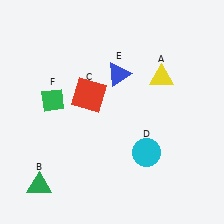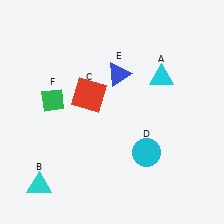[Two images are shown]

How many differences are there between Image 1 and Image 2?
There are 2 differences between the two images.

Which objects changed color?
A changed from yellow to cyan. B changed from green to cyan.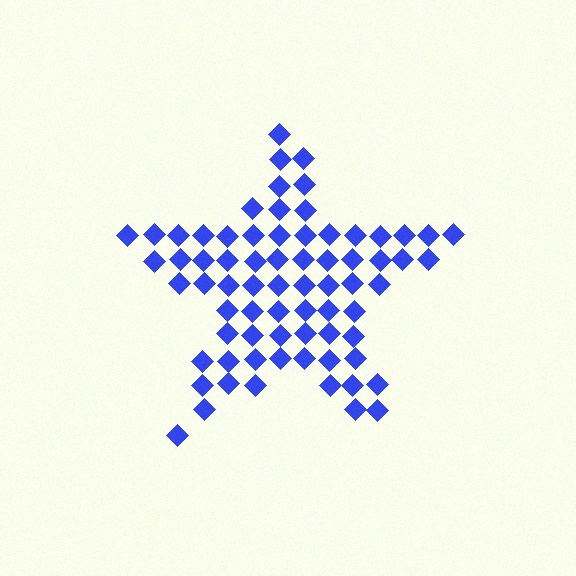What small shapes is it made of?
It is made of small diamonds.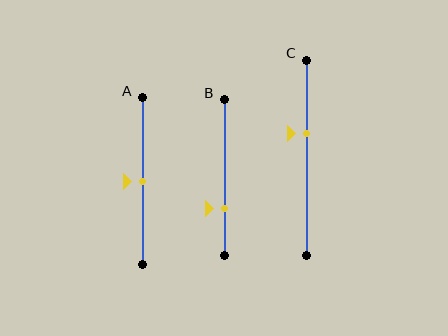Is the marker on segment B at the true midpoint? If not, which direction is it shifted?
No, the marker on segment B is shifted downward by about 20% of the segment length.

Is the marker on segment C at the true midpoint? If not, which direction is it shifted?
No, the marker on segment C is shifted upward by about 13% of the segment length.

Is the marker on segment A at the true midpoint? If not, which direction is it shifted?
Yes, the marker on segment A is at the true midpoint.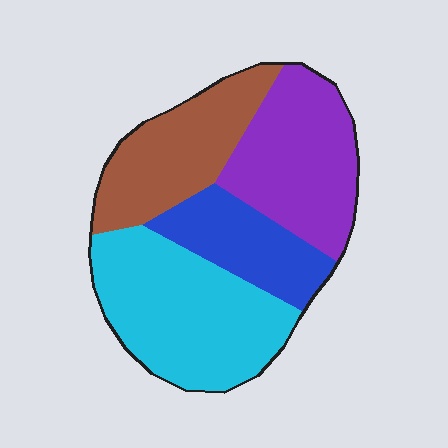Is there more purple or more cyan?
Cyan.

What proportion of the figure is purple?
Purple takes up between a quarter and a half of the figure.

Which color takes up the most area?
Cyan, at roughly 35%.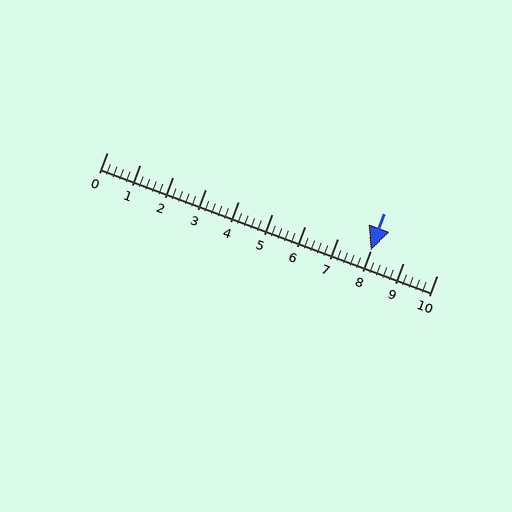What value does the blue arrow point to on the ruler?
The blue arrow points to approximately 8.0.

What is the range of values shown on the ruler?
The ruler shows values from 0 to 10.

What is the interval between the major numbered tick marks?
The major tick marks are spaced 1 units apart.